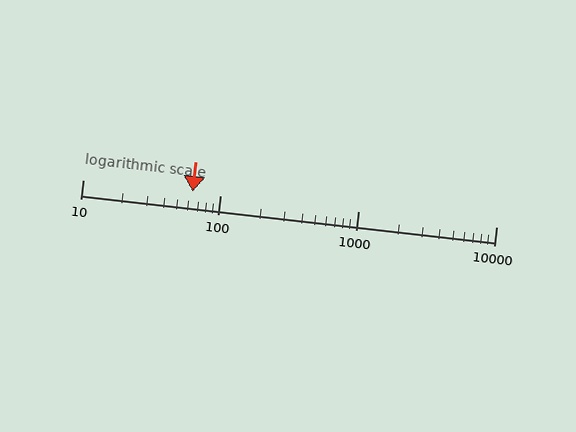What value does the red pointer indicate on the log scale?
The pointer indicates approximately 63.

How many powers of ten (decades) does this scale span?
The scale spans 3 decades, from 10 to 10000.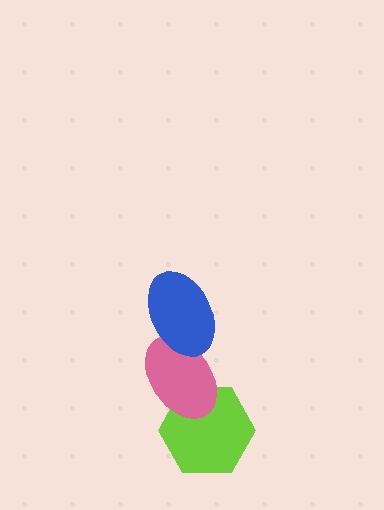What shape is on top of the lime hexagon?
The pink ellipse is on top of the lime hexagon.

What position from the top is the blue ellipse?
The blue ellipse is 1st from the top.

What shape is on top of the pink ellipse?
The blue ellipse is on top of the pink ellipse.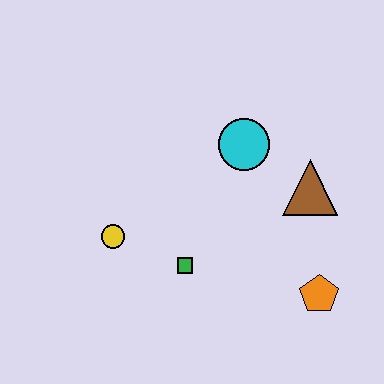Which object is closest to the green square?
The yellow circle is closest to the green square.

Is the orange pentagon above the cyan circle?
No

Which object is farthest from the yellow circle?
The orange pentagon is farthest from the yellow circle.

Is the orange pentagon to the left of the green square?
No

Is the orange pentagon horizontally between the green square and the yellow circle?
No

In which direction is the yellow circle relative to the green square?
The yellow circle is to the left of the green square.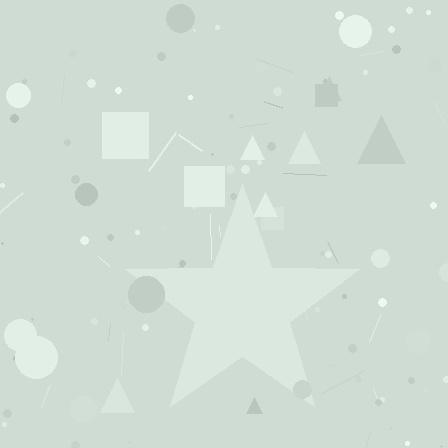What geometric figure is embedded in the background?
A star is embedded in the background.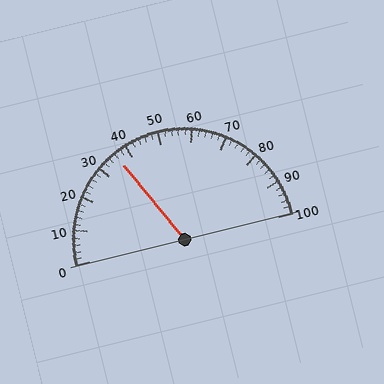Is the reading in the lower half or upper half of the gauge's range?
The reading is in the lower half of the range (0 to 100).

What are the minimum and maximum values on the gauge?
The gauge ranges from 0 to 100.